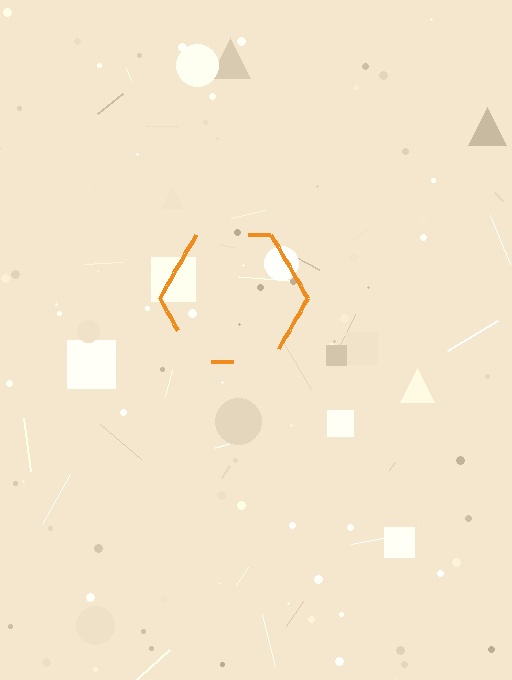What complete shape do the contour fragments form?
The contour fragments form a hexagon.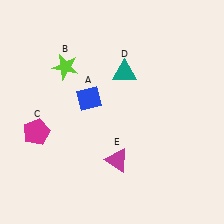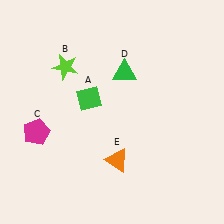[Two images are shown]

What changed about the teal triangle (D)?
In Image 1, D is teal. In Image 2, it changed to green.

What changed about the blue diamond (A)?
In Image 1, A is blue. In Image 2, it changed to green.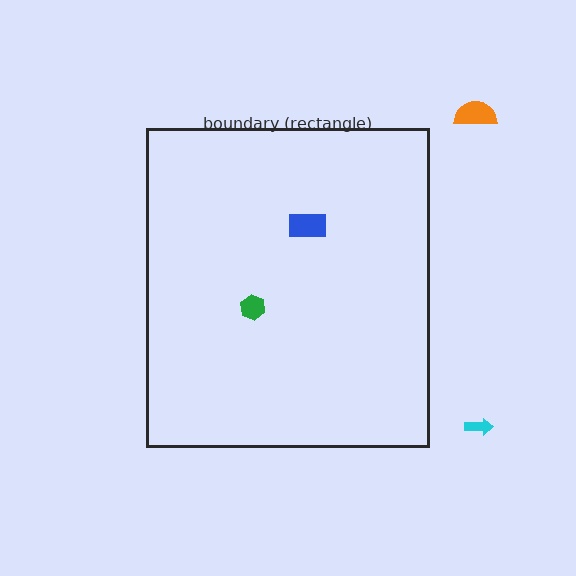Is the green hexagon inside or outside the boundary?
Inside.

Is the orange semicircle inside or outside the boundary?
Outside.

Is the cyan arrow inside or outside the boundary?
Outside.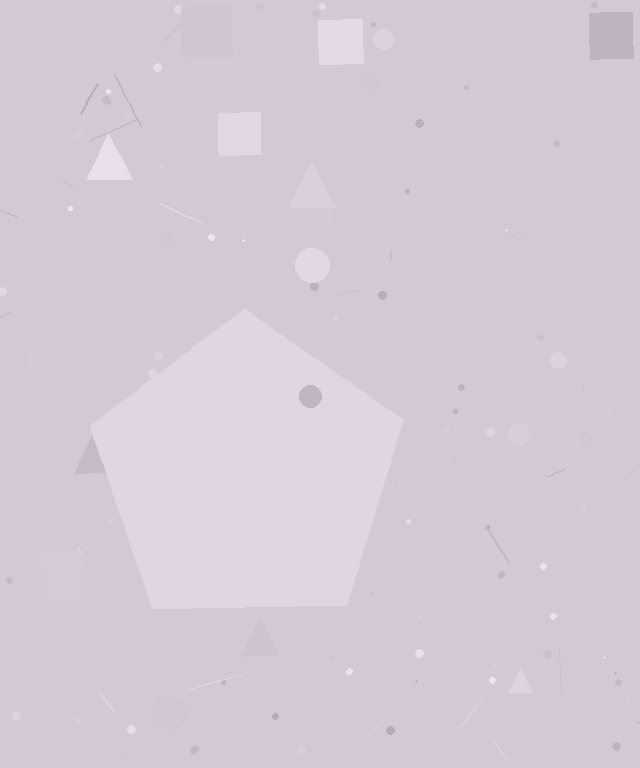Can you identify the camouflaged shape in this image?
The camouflaged shape is a pentagon.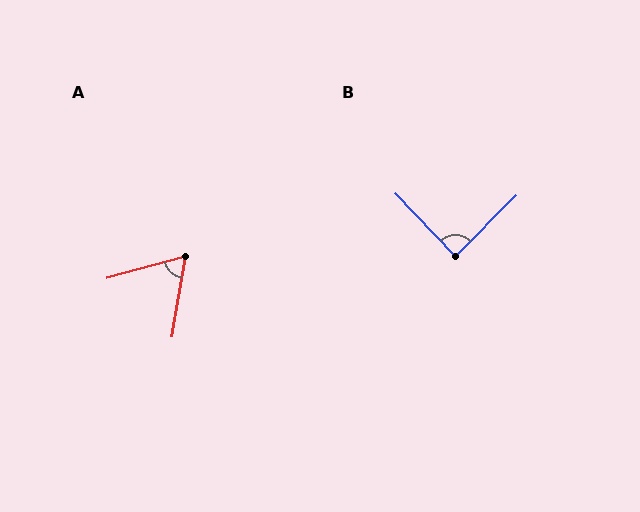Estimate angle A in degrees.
Approximately 65 degrees.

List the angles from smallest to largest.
A (65°), B (88°).